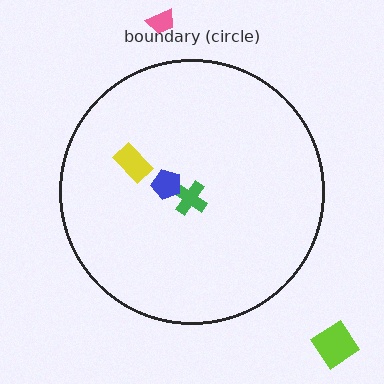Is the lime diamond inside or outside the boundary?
Outside.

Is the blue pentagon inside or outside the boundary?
Inside.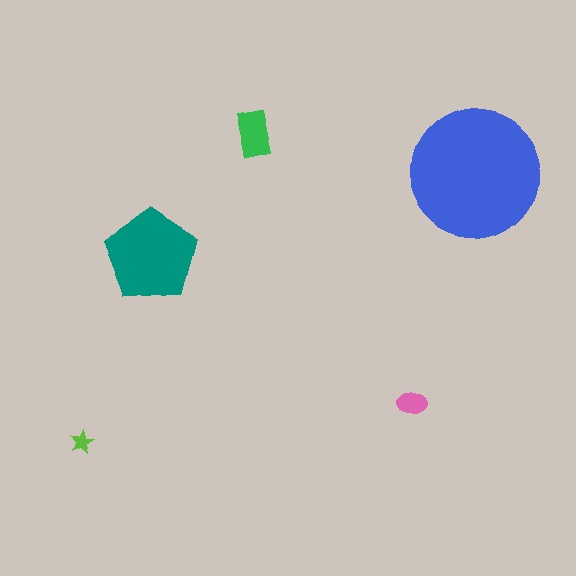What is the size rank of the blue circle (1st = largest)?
1st.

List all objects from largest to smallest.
The blue circle, the teal pentagon, the green rectangle, the pink ellipse, the lime star.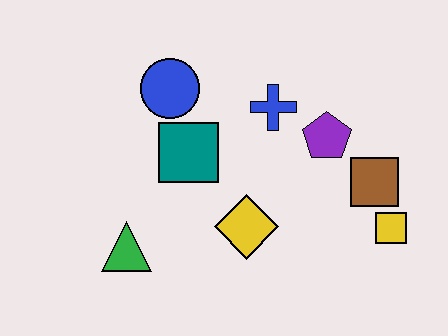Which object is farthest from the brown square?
The green triangle is farthest from the brown square.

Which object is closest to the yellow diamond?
The teal square is closest to the yellow diamond.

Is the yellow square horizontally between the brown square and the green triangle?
No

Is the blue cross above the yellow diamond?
Yes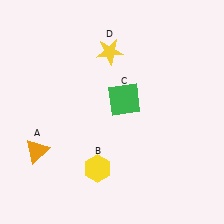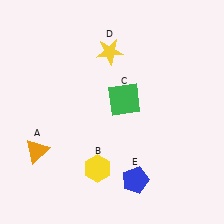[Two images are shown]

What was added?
A blue pentagon (E) was added in Image 2.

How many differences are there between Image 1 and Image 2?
There is 1 difference between the two images.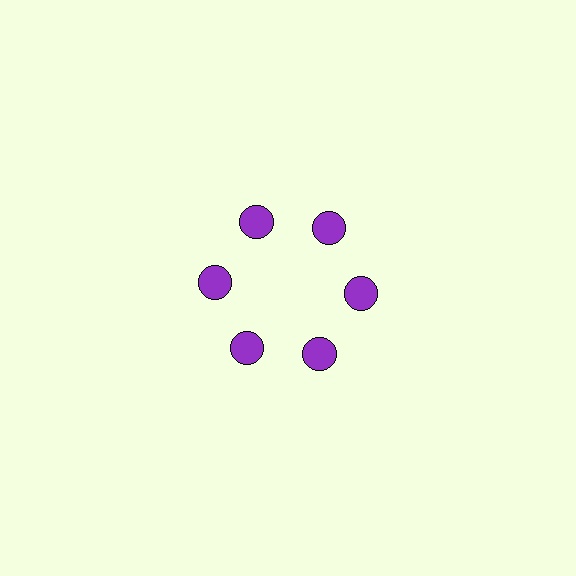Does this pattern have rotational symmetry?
Yes, this pattern has 6-fold rotational symmetry. It looks the same after rotating 60 degrees around the center.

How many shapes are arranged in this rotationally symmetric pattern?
There are 6 shapes, arranged in 6 groups of 1.